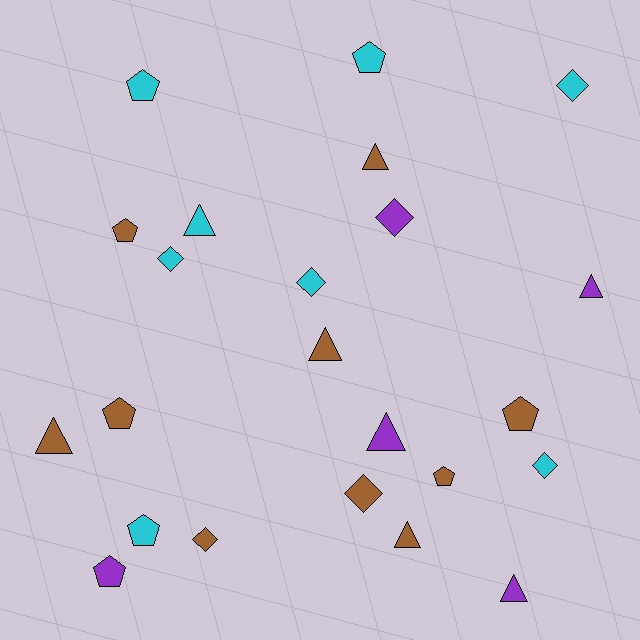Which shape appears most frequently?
Triangle, with 8 objects.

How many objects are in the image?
There are 23 objects.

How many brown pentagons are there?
There are 4 brown pentagons.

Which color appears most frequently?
Brown, with 10 objects.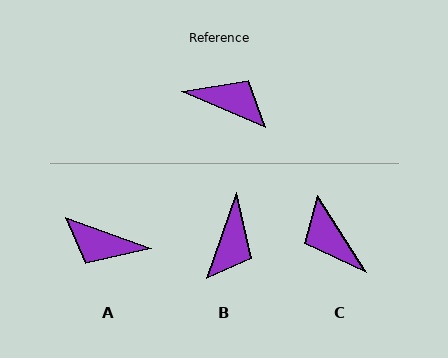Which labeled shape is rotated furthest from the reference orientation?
A, about 176 degrees away.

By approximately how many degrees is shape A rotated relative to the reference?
Approximately 176 degrees clockwise.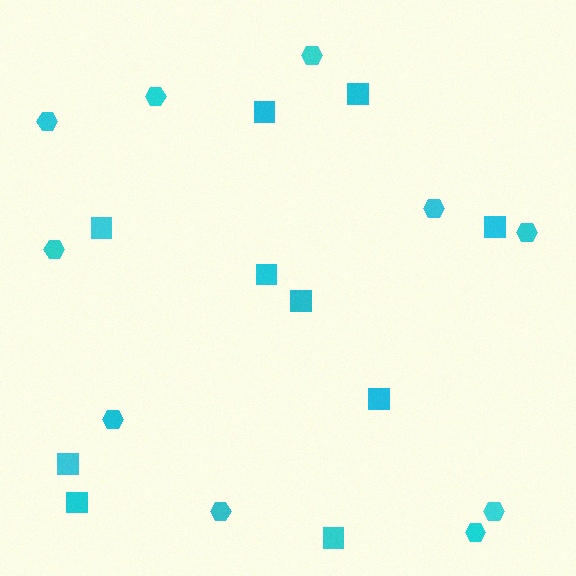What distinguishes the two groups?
There are 2 groups: one group of hexagons (10) and one group of squares (10).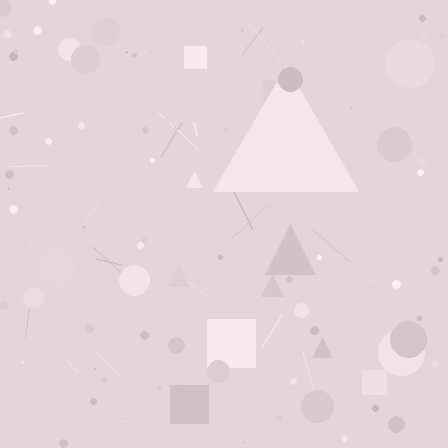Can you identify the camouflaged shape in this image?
The camouflaged shape is a triangle.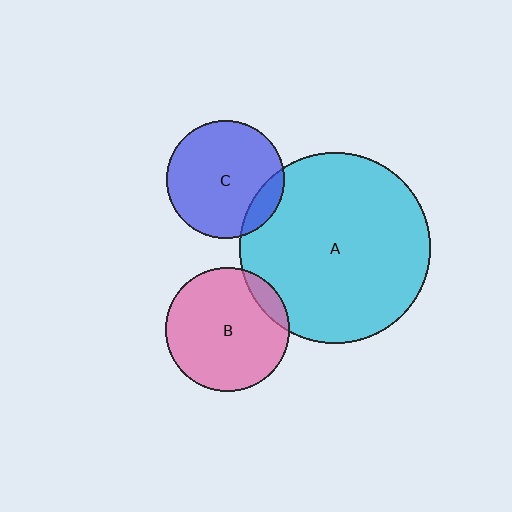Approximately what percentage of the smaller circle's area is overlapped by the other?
Approximately 10%.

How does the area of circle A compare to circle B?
Approximately 2.4 times.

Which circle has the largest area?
Circle A (cyan).